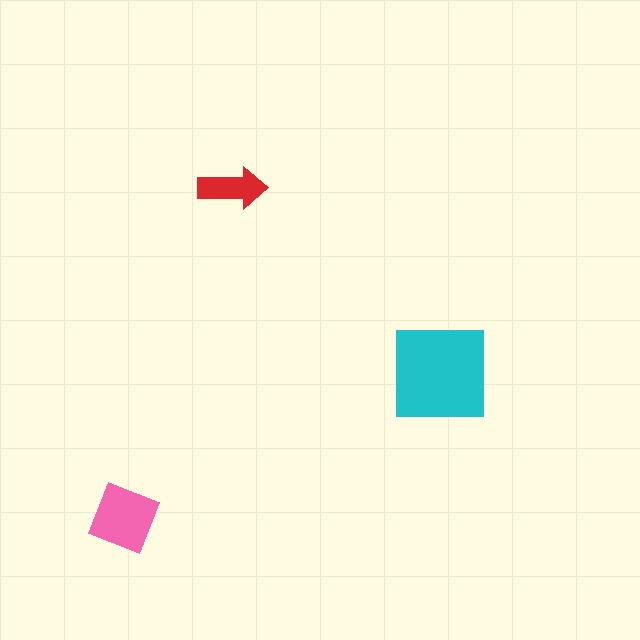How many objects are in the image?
There are 3 objects in the image.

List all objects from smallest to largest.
The red arrow, the pink diamond, the cyan square.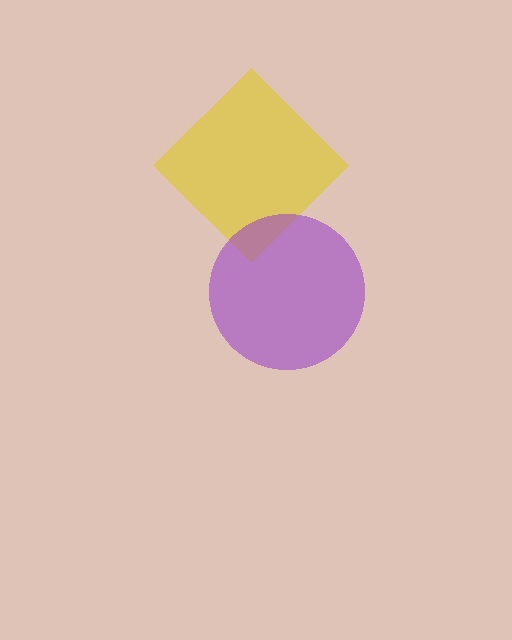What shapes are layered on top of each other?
The layered shapes are: a yellow diamond, a purple circle.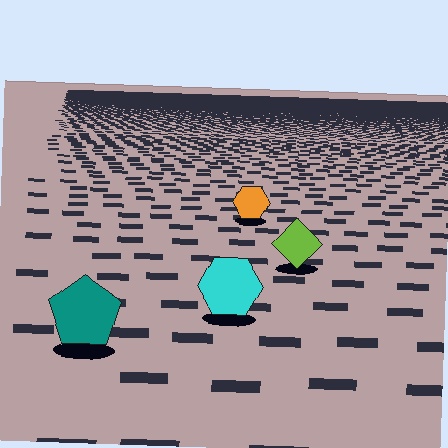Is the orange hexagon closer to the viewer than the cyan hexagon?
No. The cyan hexagon is closer — you can tell from the texture gradient: the ground texture is coarser near it.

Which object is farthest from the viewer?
The orange hexagon is farthest from the viewer. It appears smaller and the ground texture around it is denser.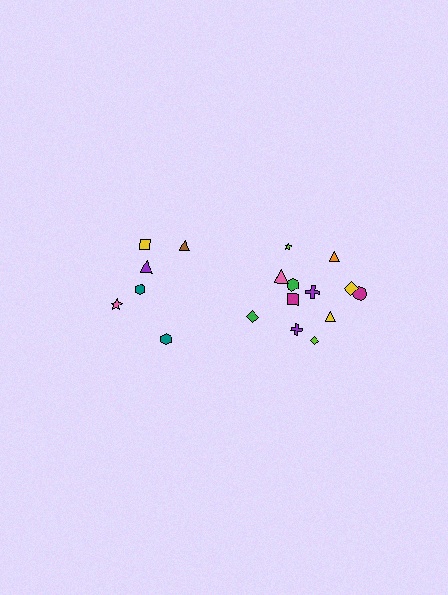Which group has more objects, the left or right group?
The right group.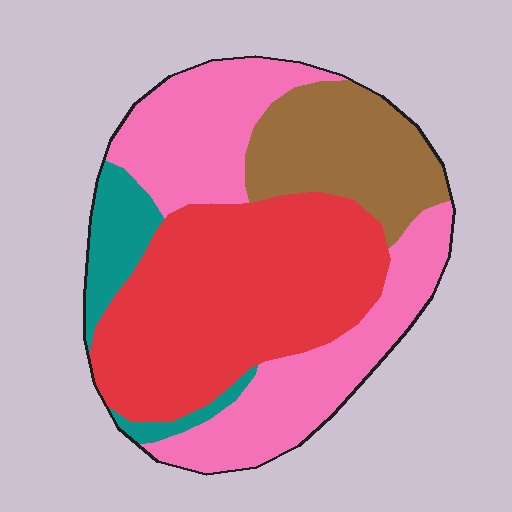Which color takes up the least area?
Teal, at roughly 10%.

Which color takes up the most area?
Red, at roughly 40%.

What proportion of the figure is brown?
Brown covers roughly 20% of the figure.